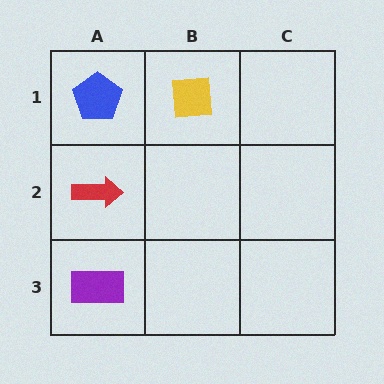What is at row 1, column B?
A yellow square.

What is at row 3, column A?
A purple rectangle.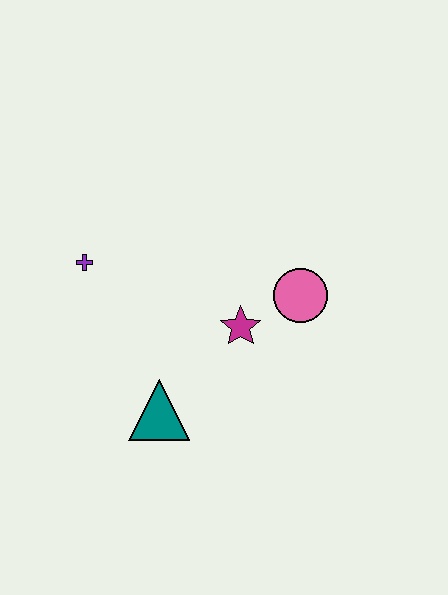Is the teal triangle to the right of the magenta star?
No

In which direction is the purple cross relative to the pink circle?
The purple cross is to the left of the pink circle.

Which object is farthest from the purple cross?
The pink circle is farthest from the purple cross.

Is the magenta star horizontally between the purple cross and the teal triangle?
No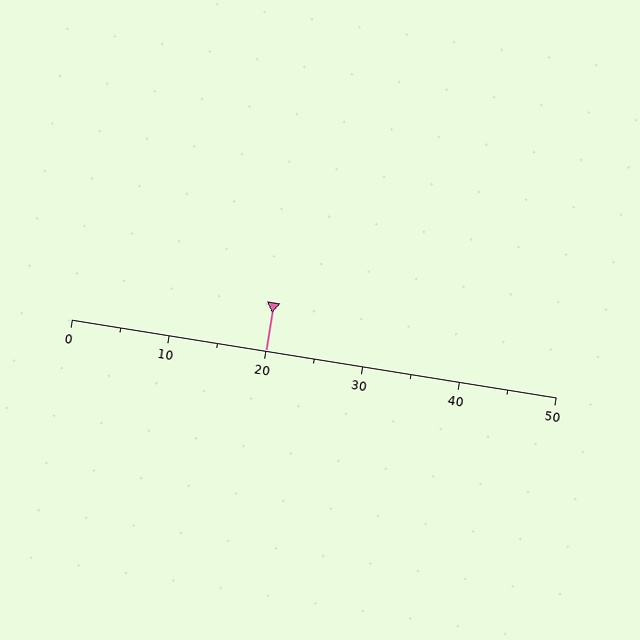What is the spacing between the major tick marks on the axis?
The major ticks are spaced 10 apart.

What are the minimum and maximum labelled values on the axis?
The axis runs from 0 to 50.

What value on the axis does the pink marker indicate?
The marker indicates approximately 20.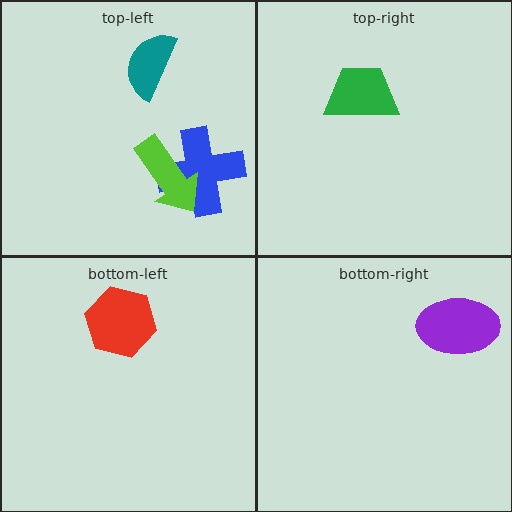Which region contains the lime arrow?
The top-left region.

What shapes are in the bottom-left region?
The red hexagon.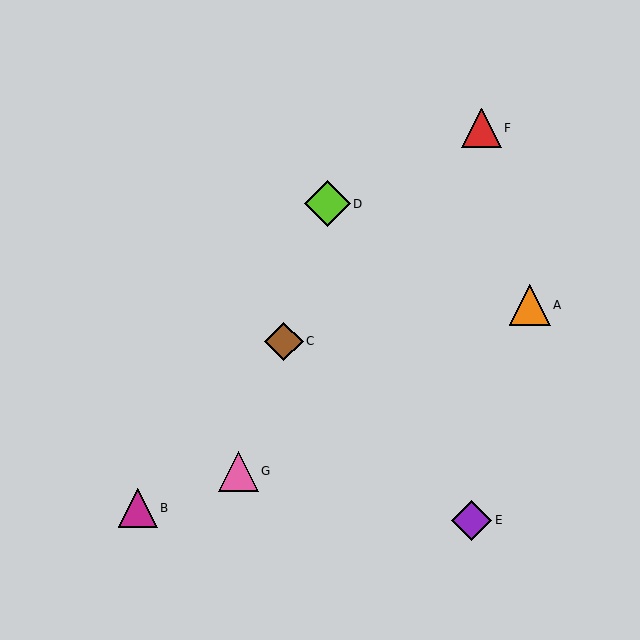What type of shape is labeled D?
Shape D is a lime diamond.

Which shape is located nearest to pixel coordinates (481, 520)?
The purple diamond (labeled E) at (472, 520) is nearest to that location.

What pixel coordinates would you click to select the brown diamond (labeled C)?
Click at (284, 341) to select the brown diamond C.